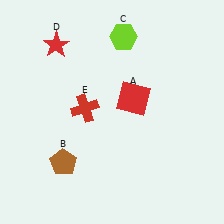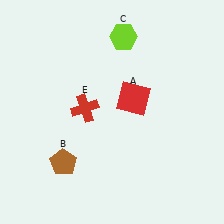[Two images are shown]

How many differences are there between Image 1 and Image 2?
There is 1 difference between the two images.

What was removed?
The red star (D) was removed in Image 2.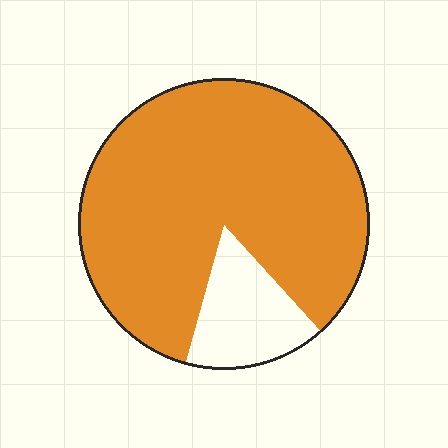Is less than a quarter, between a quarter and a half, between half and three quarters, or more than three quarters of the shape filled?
More than three quarters.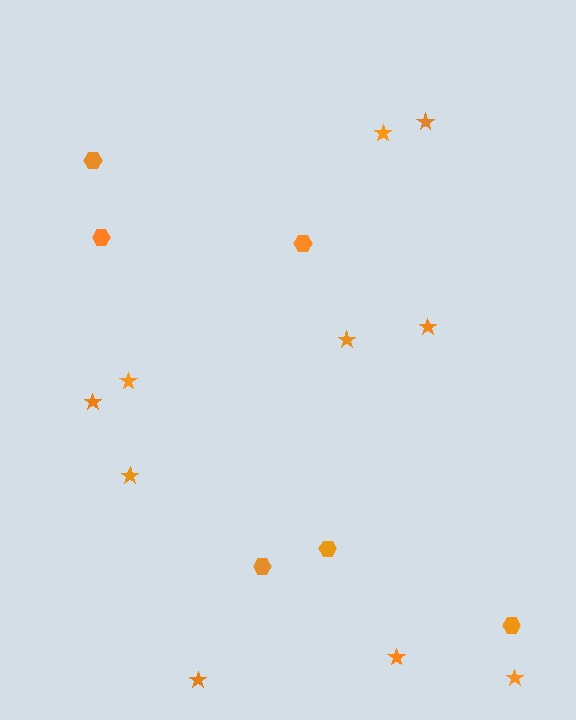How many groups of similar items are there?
There are 2 groups: one group of stars (10) and one group of hexagons (6).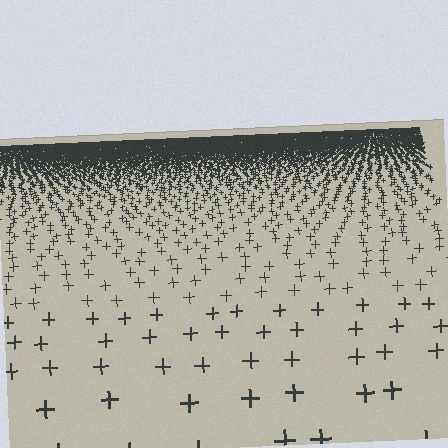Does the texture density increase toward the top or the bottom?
Density increases toward the top.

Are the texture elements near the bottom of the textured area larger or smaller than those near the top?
Larger. Near the bottom, elements are closer to the viewer and appear at a bigger on-screen size.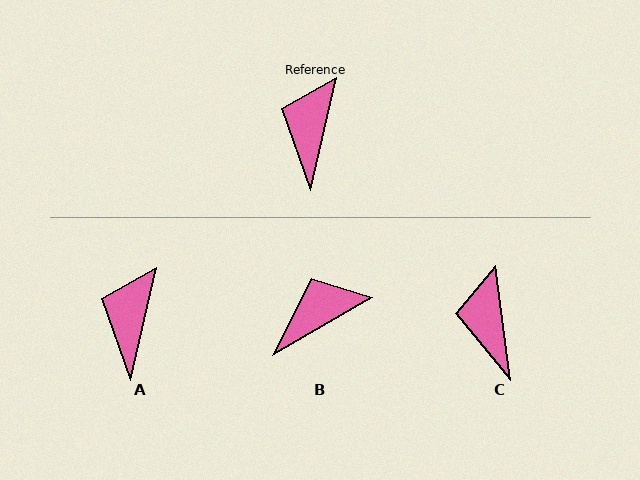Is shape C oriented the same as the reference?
No, it is off by about 20 degrees.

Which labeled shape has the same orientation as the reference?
A.